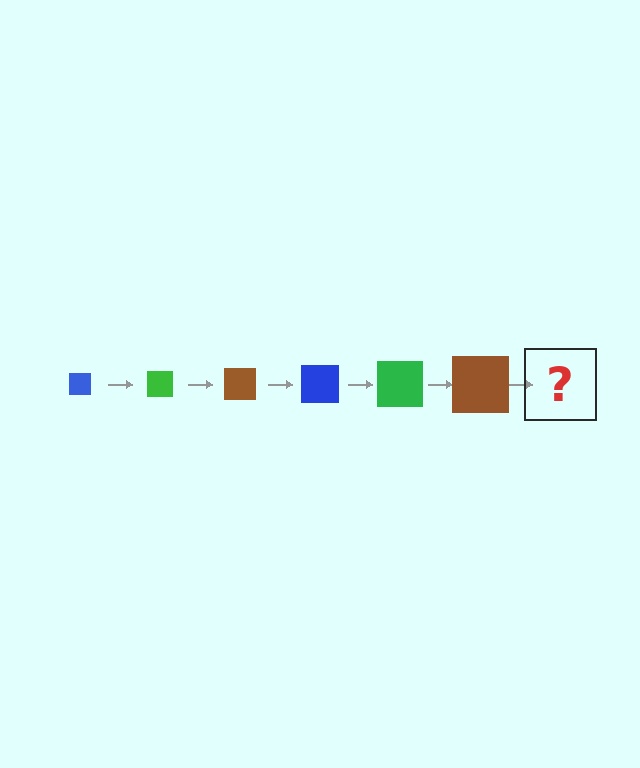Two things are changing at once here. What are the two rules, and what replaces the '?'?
The two rules are that the square grows larger each step and the color cycles through blue, green, and brown. The '?' should be a blue square, larger than the previous one.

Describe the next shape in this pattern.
It should be a blue square, larger than the previous one.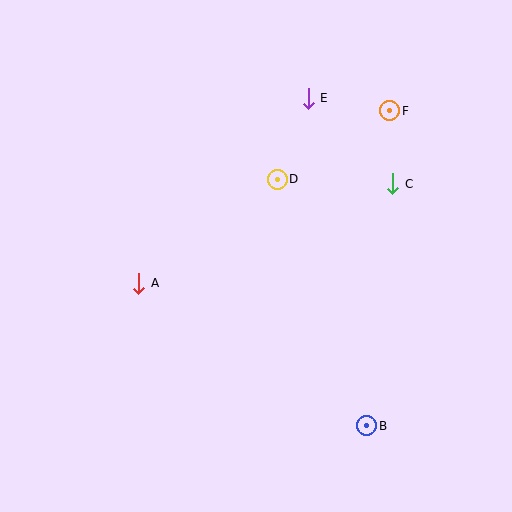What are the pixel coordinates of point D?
Point D is at (277, 179).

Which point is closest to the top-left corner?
Point A is closest to the top-left corner.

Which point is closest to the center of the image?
Point D at (277, 179) is closest to the center.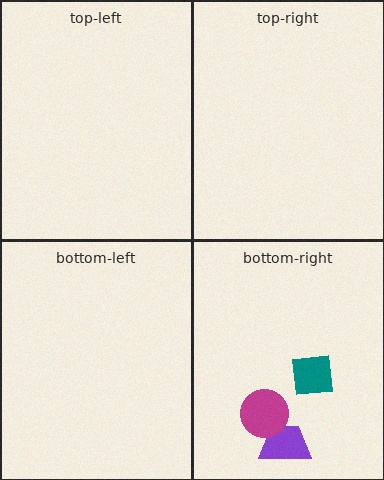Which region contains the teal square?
The bottom-right region.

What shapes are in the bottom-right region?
The purple trapezoid, the teal square, the magenta circle.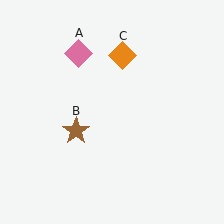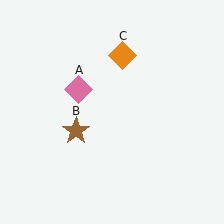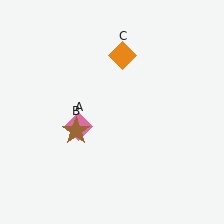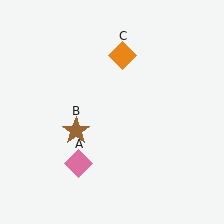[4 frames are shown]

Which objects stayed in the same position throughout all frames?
Brown star (object B) and orange diamond (object C) remained stationary.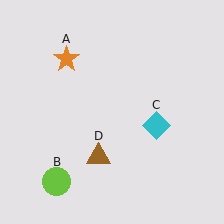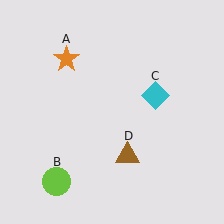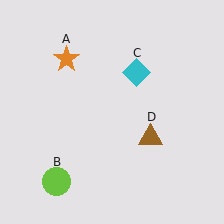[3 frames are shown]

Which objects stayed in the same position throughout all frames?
Orange star (object A) and lime circle (object B) remained stationary.